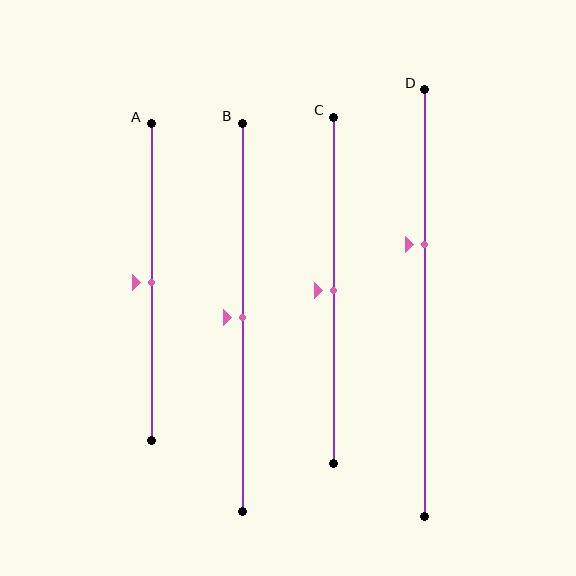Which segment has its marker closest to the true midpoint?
Segment A has its marker closest to the true midpoint.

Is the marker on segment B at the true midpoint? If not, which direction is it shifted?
Yes, the marker on segment B is at the true midpoint.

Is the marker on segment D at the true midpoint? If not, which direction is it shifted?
No, the marker on segment D is shifted upward by about 14% of the segment length.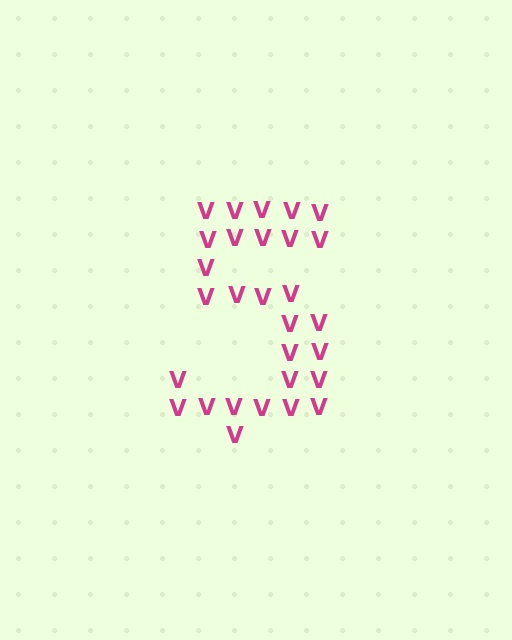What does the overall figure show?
The overall figure shows the digit 5.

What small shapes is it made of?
It is made of small letter V's.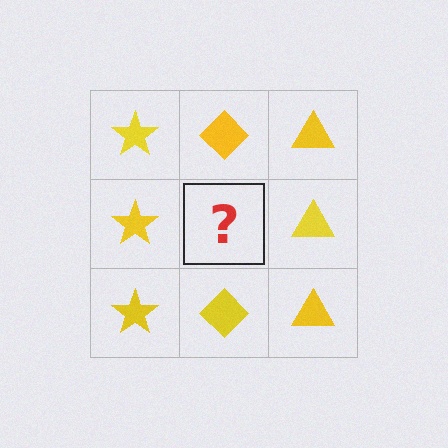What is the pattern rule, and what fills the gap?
The rule is that each column has a consistent shape. The gap should be filled with a yellow diamond.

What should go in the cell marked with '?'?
The missing cell should contain a yellow diamond.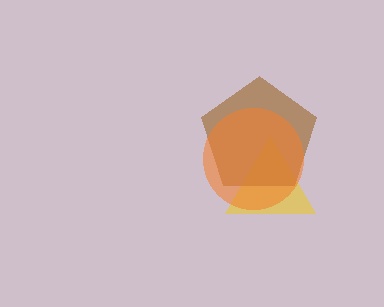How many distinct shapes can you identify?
There are 3 distinct shapes: a yellow triangle, a brown pentagon, an orange circle.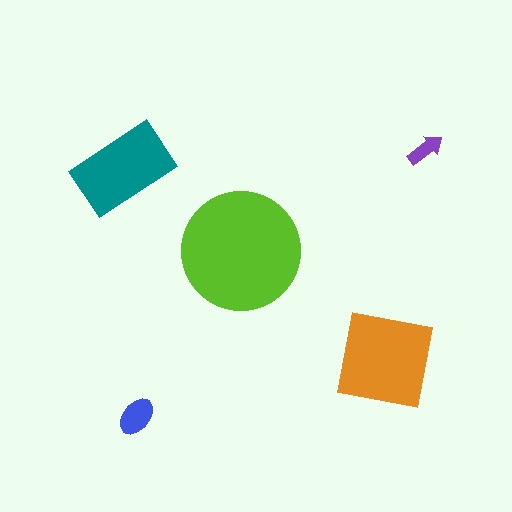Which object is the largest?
The lime circle.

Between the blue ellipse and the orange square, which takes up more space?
The orange square.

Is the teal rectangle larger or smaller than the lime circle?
Smaller.